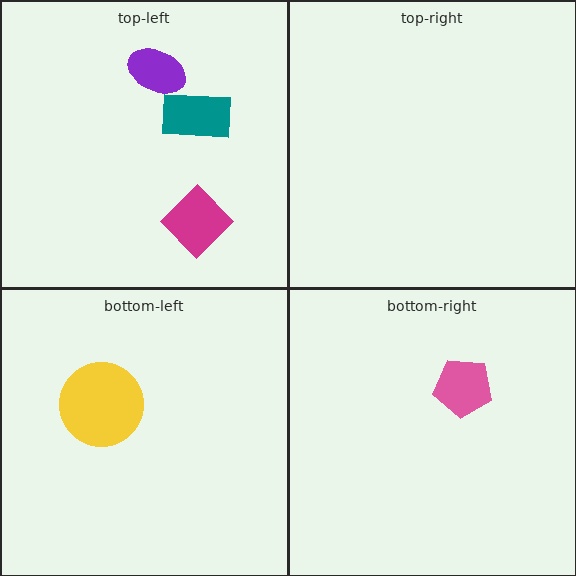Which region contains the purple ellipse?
The top-left region.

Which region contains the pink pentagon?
The bottom-right region.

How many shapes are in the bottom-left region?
1.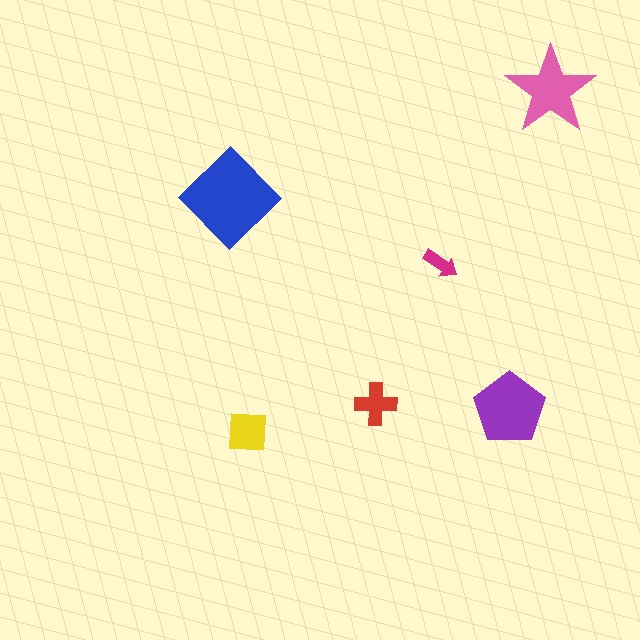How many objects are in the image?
There are 6 objects in the image.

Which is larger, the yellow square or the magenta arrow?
The yellow square.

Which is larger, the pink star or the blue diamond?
The blue diamond.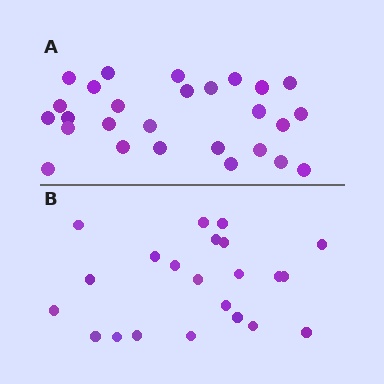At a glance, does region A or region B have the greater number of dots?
Region A (the top region) has more dots.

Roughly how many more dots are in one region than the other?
Region A has about 5 more dots than region B.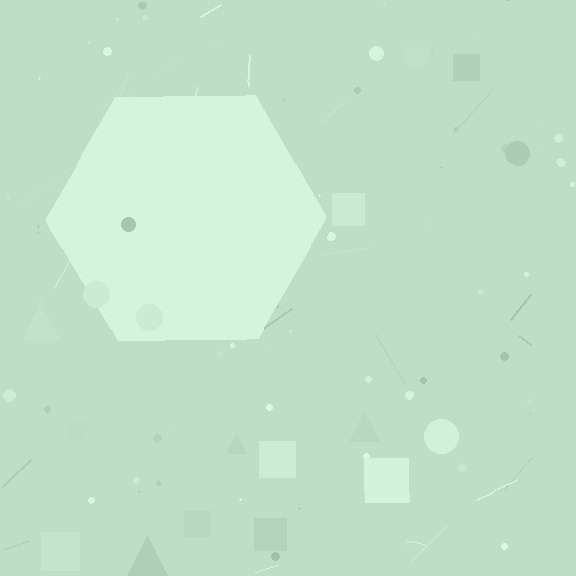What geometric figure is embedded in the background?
A hexagon is embedded in the background.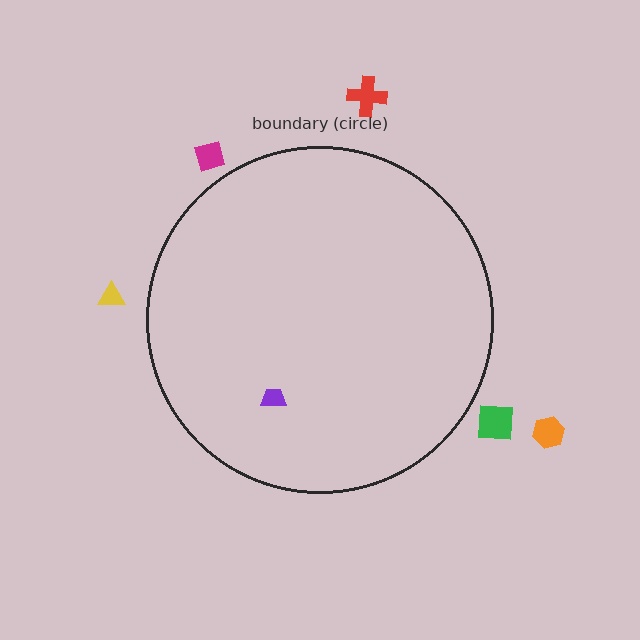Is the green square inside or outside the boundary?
Outside.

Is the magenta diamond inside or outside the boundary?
Outside.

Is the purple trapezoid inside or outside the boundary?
Inside.